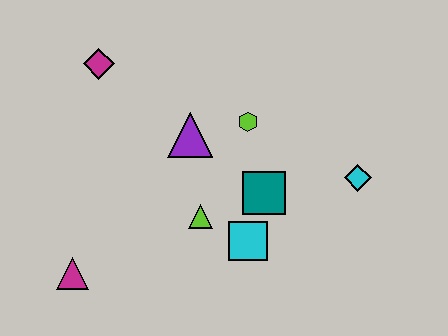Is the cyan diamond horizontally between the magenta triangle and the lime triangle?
No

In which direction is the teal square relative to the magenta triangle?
The teal square is to the right of the magenta triangle.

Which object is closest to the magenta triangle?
The lime triangle is closest to the magenta triangle.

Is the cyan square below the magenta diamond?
Yes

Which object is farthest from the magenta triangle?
The cyan diamond is farthest from the magenta triangle.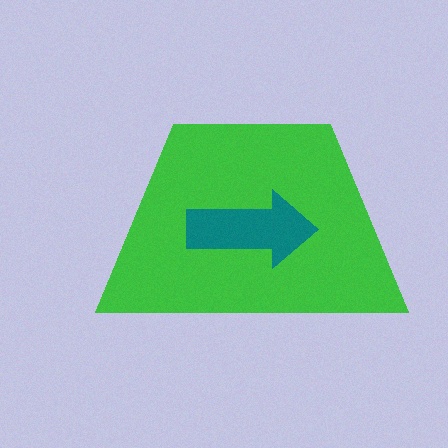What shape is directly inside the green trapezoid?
The teal arrow.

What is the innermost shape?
The teal arrow.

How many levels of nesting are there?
2.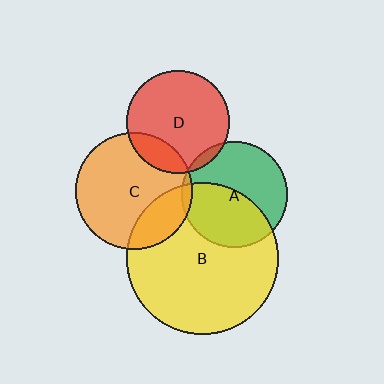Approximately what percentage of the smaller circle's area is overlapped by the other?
Approximately 15%.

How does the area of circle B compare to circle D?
Approximately 2.1 times.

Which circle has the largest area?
Circle B (yellow).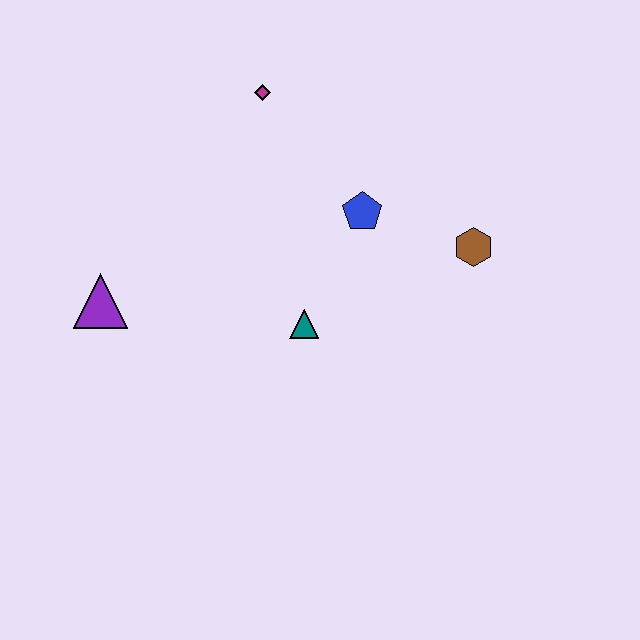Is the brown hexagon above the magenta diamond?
No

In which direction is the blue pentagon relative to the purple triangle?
The blue pentagon is to the right of the purple triangle.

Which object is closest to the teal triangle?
The blue pentagon is closest to the teal triangle.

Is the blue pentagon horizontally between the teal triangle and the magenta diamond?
No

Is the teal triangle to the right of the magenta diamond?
Yes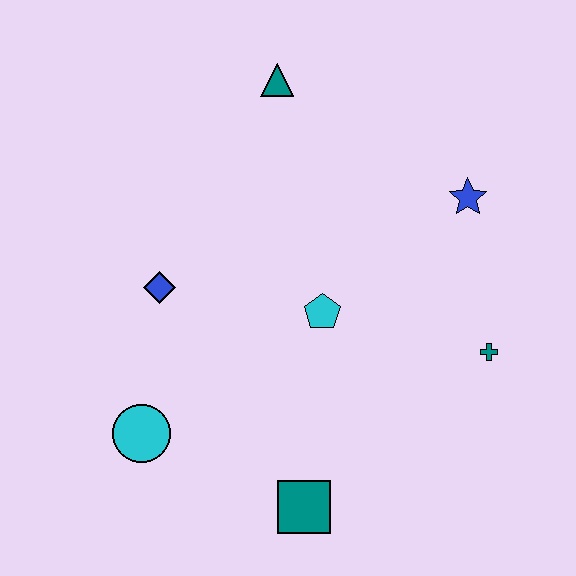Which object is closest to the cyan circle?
The blue diamond is closest to the cyan circle.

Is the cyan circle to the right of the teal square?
No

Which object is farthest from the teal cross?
The cyan circle is farthest from the teal cross.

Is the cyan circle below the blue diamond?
Yes